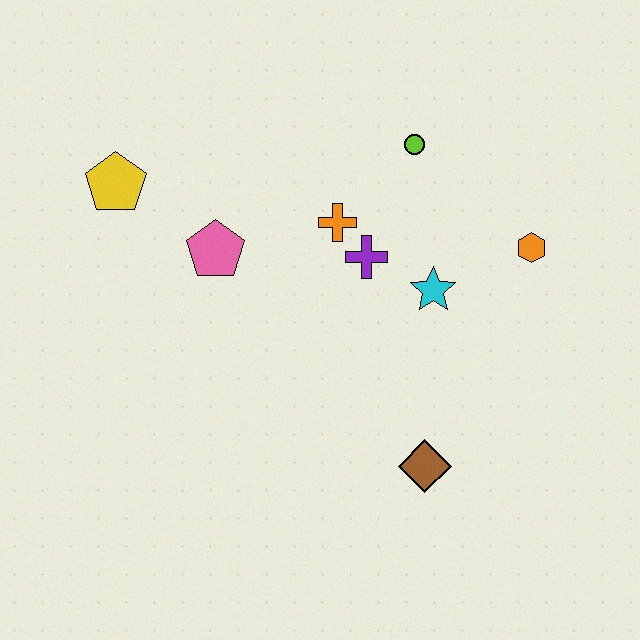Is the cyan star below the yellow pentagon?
Yes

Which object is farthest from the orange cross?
The brown diamond is farthest from the orange cross.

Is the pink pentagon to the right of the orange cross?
No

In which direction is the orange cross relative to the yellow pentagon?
The orange cross is to the right of the yellow pentagon.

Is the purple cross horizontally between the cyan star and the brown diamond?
No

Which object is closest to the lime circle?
The orange cross is closest to the lime circle.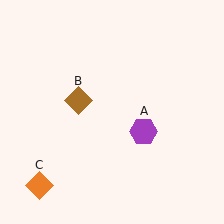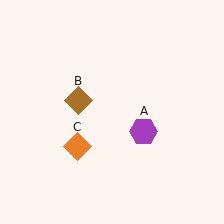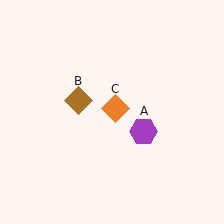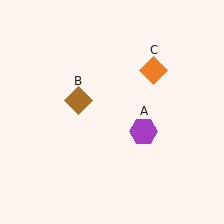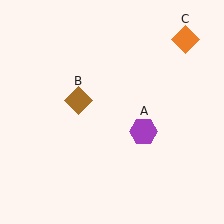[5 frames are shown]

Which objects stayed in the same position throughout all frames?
Purple hexagon (object A) and brown diamond (object B) remained stationary.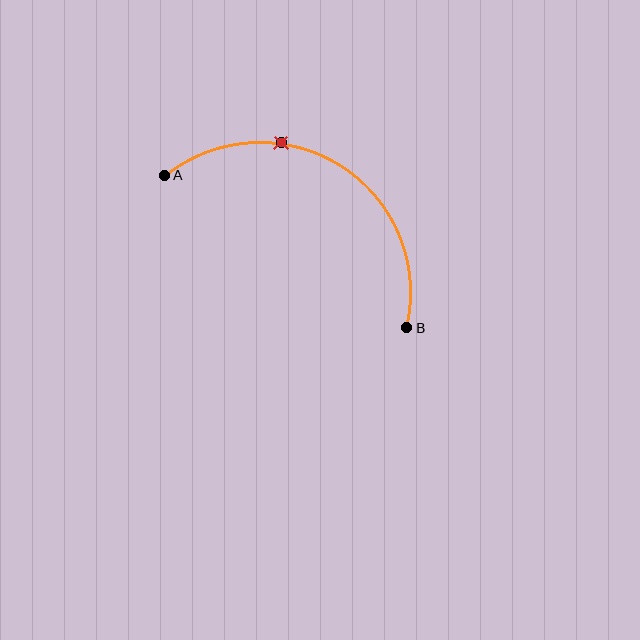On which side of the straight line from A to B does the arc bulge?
The arc bulges above the straight line connecting A and B.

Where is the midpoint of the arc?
The arc midpoint is the point on the curve farthest from the straight line joining A and B. It sits above that line.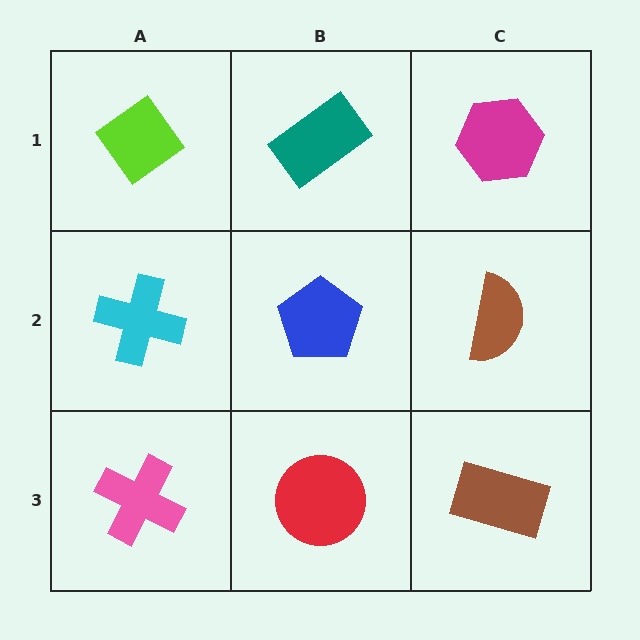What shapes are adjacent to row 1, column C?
A brown semicircle (row 2, column C), a teal rectangle (row 1, column B).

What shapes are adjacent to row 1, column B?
A blue pentagon (row 2, column B), a lime diamond (row 1, column A), a magenta hexagon (row 1, column C).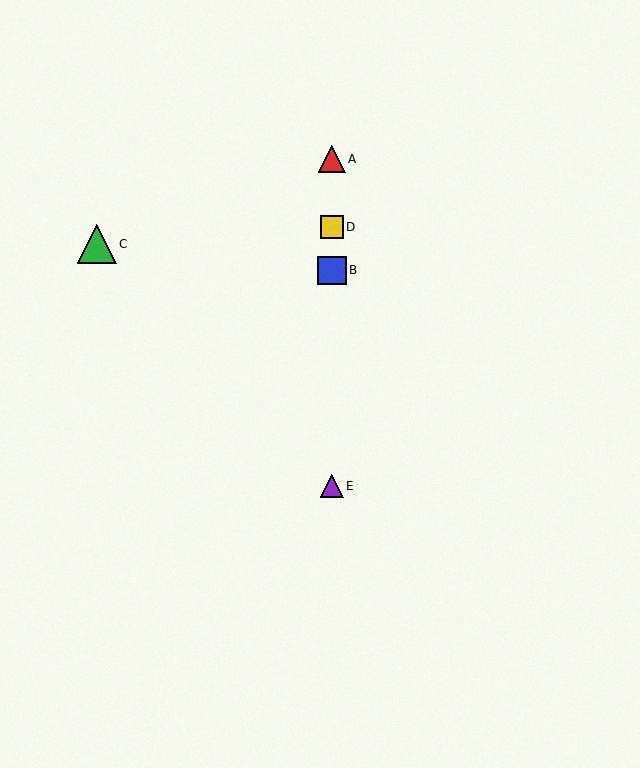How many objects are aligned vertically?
4 objects (A, B, D, E) are aligned vertically.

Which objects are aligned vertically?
Objects A, B, D, E are aligned vertically.